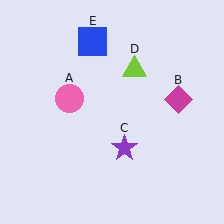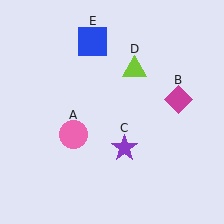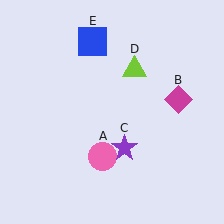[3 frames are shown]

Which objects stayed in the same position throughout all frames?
Magenta diamond (object B) and purple star (object C) and lime triangle (object D) and blue square (object E) remained stationary.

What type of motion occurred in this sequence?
The pink circle (object A) rotated counterclockwise around the center of the scene.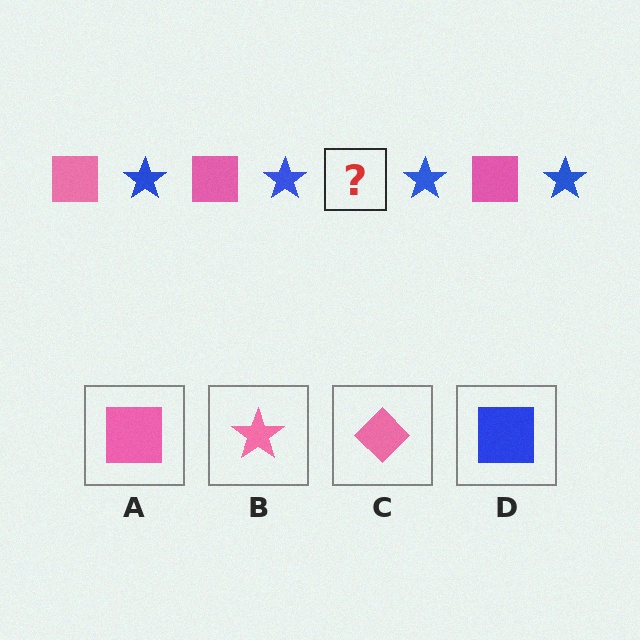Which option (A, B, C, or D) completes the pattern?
A.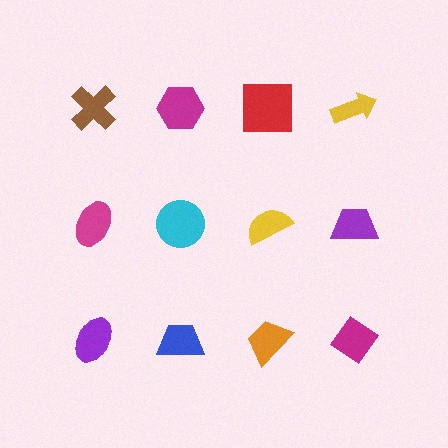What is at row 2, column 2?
A cyan circle.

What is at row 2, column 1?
A magenta ellipse.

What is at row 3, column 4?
A magenta diamond.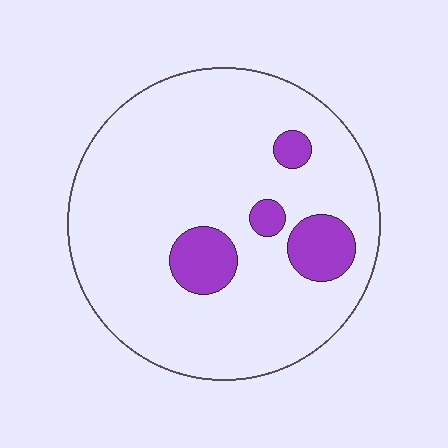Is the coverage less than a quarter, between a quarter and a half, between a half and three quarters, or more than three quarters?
Less than a quarter.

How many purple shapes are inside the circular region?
4.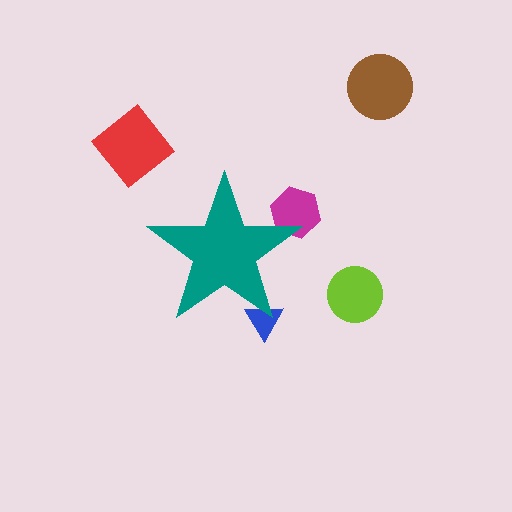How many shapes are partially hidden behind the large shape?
2 shapes are partially hidden.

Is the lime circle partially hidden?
No, the lime circle is fully visible.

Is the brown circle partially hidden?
No, the brown circle is fully visible.